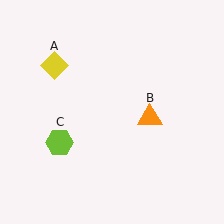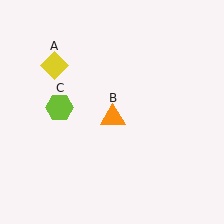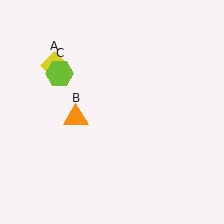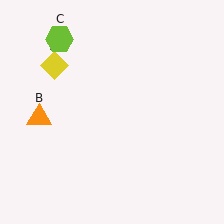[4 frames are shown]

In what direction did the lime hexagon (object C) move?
The lime hexagon (object C) moved up.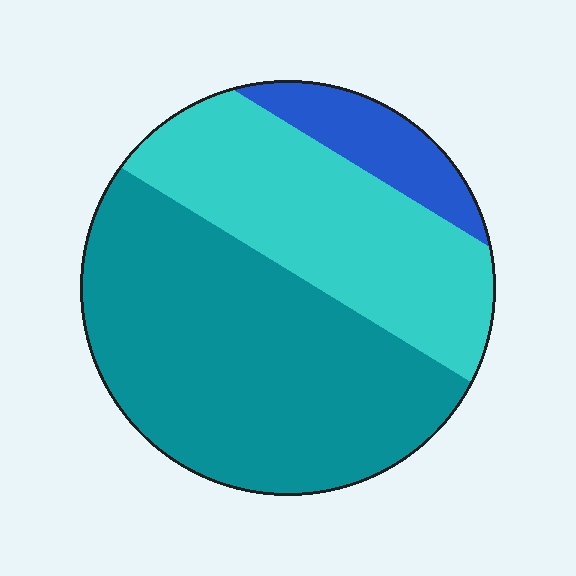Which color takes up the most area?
Teal, at roughly 55%.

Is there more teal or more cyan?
Teal.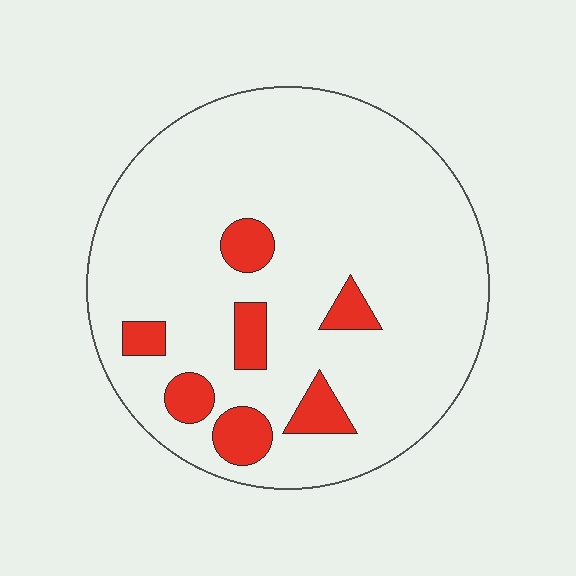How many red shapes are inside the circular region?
7.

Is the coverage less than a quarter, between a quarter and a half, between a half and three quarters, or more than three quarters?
Less than a quarter.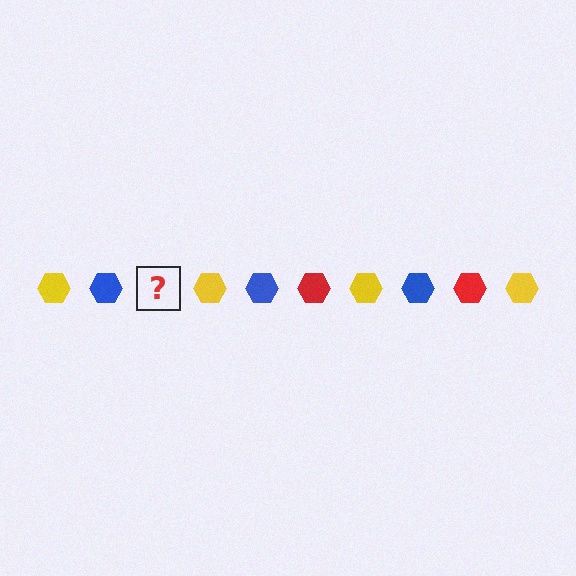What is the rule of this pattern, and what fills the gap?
The rule is that the pattern cycles through yellow, blue, red hexagons. The gap should be filled with a red hexagon.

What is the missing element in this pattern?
The missing element is a red hexagon.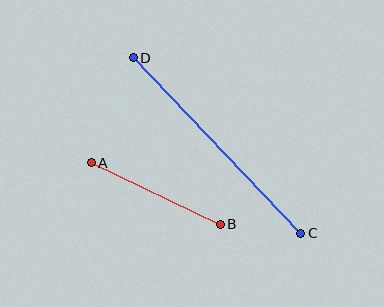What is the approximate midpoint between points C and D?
The midpoint is at approximately (217, 146) pixels.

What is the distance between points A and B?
The distance is approximately 143 pixels.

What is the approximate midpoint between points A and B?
The midpoint is at approximately (156, 193) pixels.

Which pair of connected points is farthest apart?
Points C and D are farthest apart.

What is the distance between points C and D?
The distance is approximately 243 pixels.